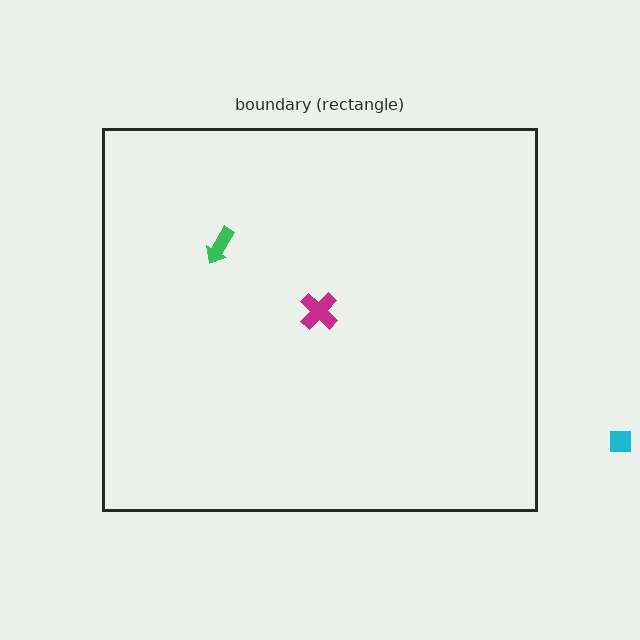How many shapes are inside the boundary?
2 inside, 1 outside.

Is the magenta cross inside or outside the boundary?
Inside.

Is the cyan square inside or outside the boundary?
Outside.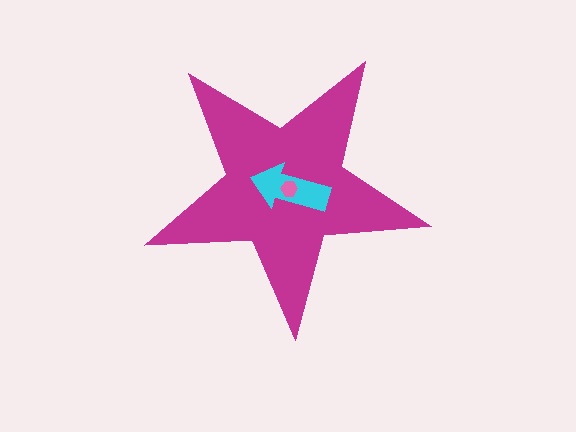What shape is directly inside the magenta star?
The cyan arrow.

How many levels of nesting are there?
3.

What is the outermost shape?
The magenta star.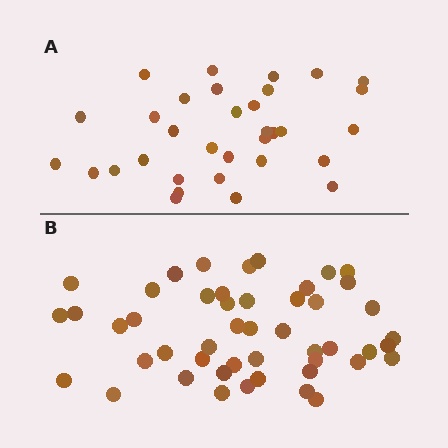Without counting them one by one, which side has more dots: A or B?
Region B (the bottom region) has more dots.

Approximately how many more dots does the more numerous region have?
Region B has approximately 15 more dots than region A.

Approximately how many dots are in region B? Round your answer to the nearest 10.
About 50 dots. (The exact count is 48, which rounds to 50.)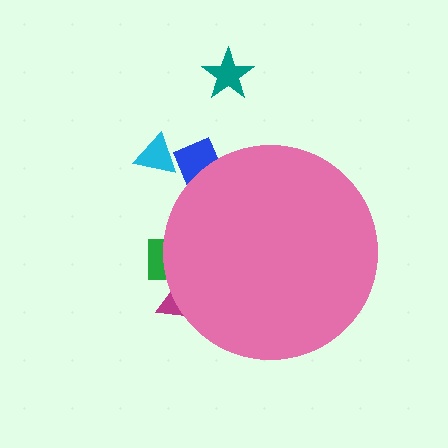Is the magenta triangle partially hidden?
Yes, the magenta triangle is partially hidden behind the pink circle.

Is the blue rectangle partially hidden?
Yes, the blue rectangle is partially hidden behind the pink circle.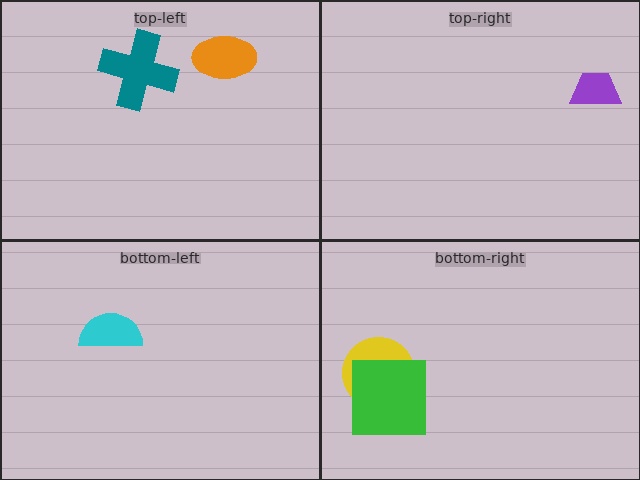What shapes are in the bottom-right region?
The yellow circle, the green square.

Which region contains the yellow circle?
The bottom-right region.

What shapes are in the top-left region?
The teal cross, the orange ellipse.